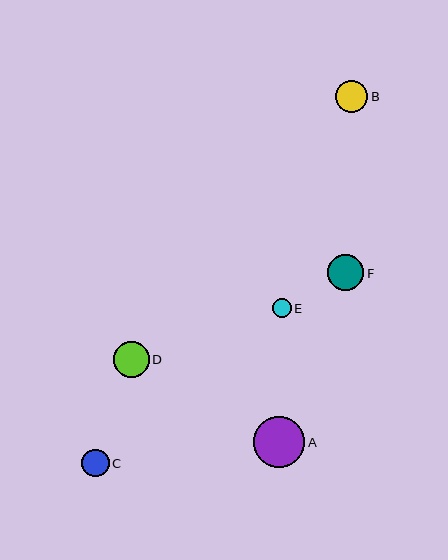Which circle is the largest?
Circle A is the largest with a size of approximately 51 pixels.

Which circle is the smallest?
Circle E is the smallest with a size of approximately 19 pixels.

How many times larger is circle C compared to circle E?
Circle C is approximately 1.5 times the size of circle E.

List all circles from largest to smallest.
From largest to smallest: A, F, D, B, C, E.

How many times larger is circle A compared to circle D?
Circle A is approximately 1.4 times the size of circle D.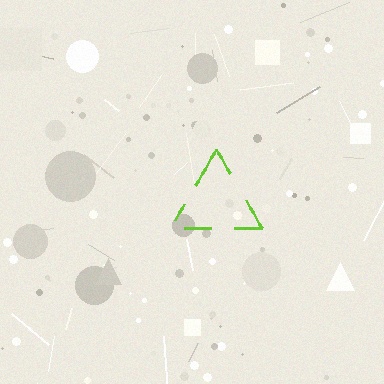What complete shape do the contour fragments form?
The contour fragments form a triangle.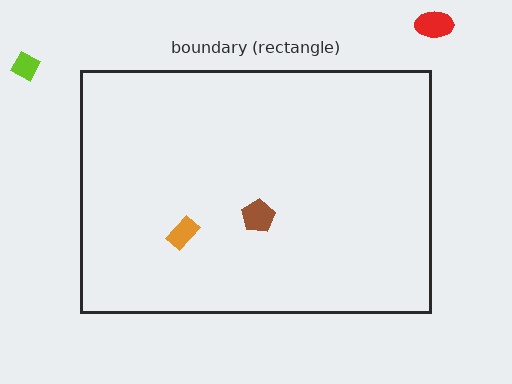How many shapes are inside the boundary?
2 inside, 2 outside.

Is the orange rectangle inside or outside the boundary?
Inside.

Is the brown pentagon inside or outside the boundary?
Inside.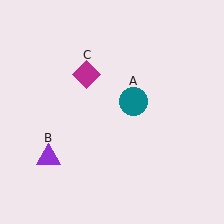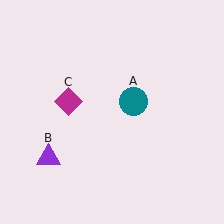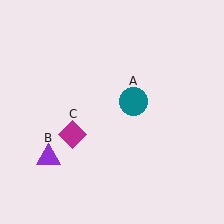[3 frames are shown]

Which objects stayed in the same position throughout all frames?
Teal circle (object A) and purple triangle (object B) remained stationary.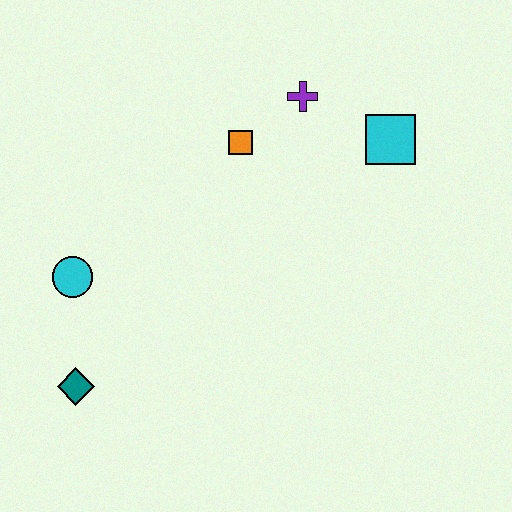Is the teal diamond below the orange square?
Yes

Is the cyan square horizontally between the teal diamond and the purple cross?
No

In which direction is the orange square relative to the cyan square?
The orange square is to the left of the cyan square.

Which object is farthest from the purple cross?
The teal diamond is farthest from the purple cross.